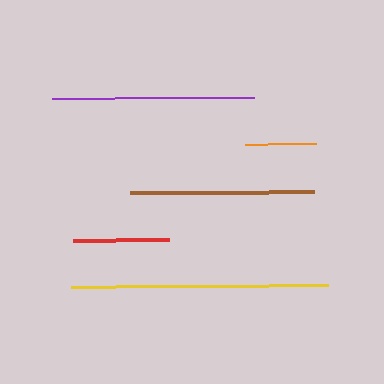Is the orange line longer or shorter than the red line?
The red line is longer than the orange line.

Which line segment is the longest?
The yellow line is the longest at approximately 257 pixels.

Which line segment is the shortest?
The orange line is the shortest at approximately 71 pixels.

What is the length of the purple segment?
The purple segment is approximately 202 pixels long.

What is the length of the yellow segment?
The yellow segment is approximately 257 pixels long.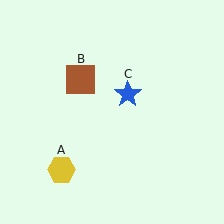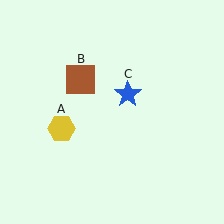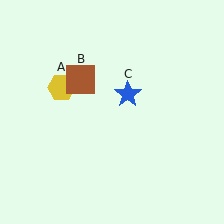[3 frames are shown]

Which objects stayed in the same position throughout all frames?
Brown square (object B) and blue star (object C) remained stationary.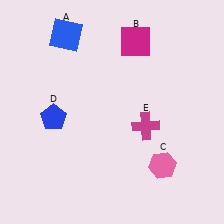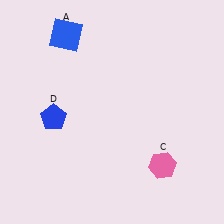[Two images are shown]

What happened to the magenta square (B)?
The magenta square (B) was removed in Image 2. It was in the top-right area of Image 1.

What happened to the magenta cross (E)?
The magenta cross (E) was removed in Image 2. It was in the bottom-right area of Image 1.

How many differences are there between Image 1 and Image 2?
There are 2 differences between the two images.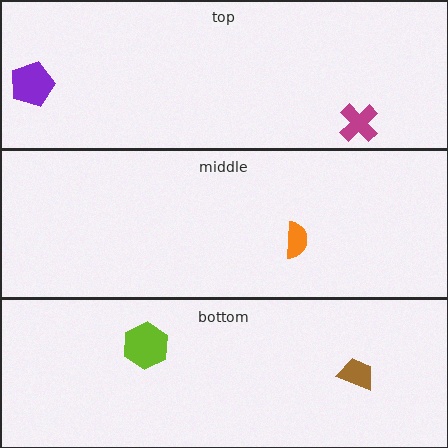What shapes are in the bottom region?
The lime hexagon, the brown trapezoid.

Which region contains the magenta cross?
The top region.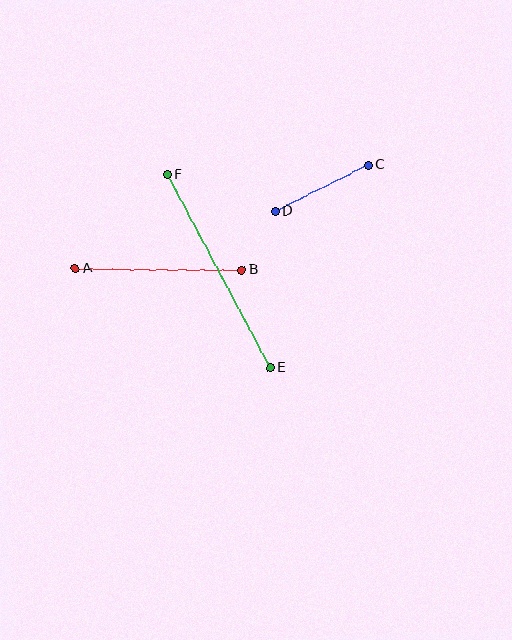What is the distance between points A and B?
The distance is approximately 166 pixels.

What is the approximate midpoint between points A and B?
The midpoint is at approximately (158, 269) pixels.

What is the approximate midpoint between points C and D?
The midpoint is at approximately (322, 188) pixels.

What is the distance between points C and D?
The distance is approximately 104 pixels.